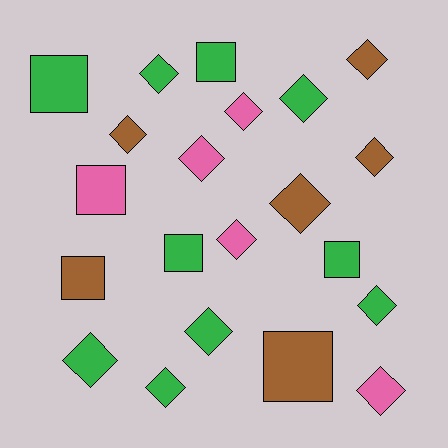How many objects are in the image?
There are 21 objects.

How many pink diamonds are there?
There are 4 pink diamonds.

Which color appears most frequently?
Green, with 10 objects.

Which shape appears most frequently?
Diamond, with 14 objects.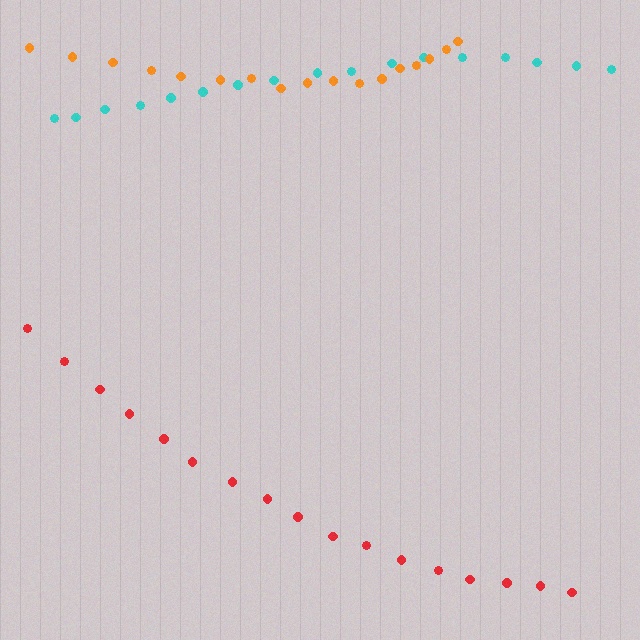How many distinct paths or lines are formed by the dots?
There are 3 distinct paths.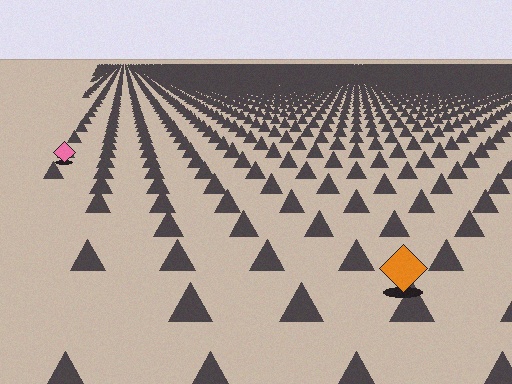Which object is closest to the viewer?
The orange diamond is closest. The texture marks near it are larger and more spread out.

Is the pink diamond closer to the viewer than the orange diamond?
No. The orange diamond is closer — you can tell from the texture gradient: the ground texture is coarser near it.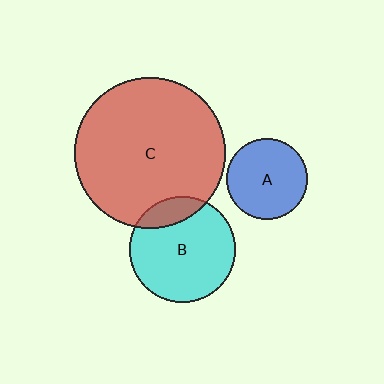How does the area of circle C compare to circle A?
Approximately 3.5 times.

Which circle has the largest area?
Circle C (red).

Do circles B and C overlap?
Yes.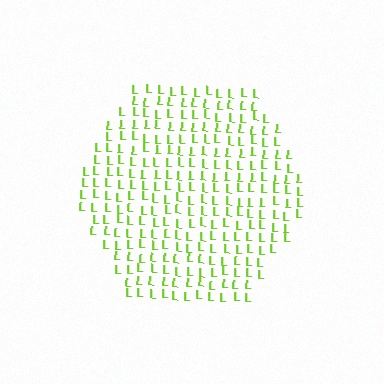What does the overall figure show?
The overall figure shows a hexagon.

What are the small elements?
The small elements are letter L's.